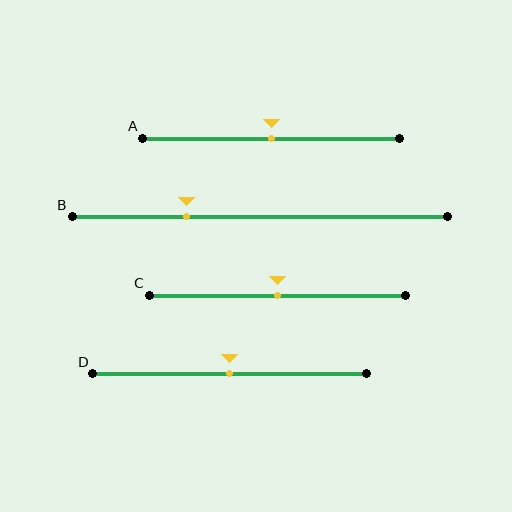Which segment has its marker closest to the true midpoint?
Segment A has its marker closest to the true midpoint.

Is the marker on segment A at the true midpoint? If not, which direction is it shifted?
Yes, the marker on segment A is at the true midpoint.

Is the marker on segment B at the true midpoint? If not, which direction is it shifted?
No, the marker on segment B is shifted to the left by about 20% of the segment length.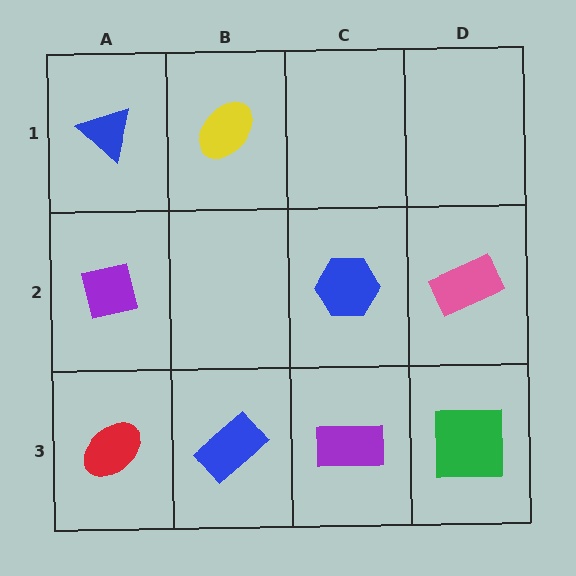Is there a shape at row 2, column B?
No, that cell is empty.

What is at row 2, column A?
A purple square.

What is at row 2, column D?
A pink rectangle.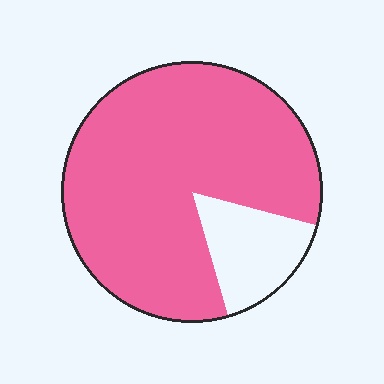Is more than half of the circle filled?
Yes.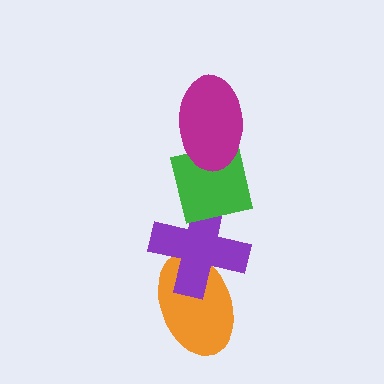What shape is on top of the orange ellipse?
The purple cross is on top of the orange ellipse.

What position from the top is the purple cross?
The purple cross is 3rd from the top.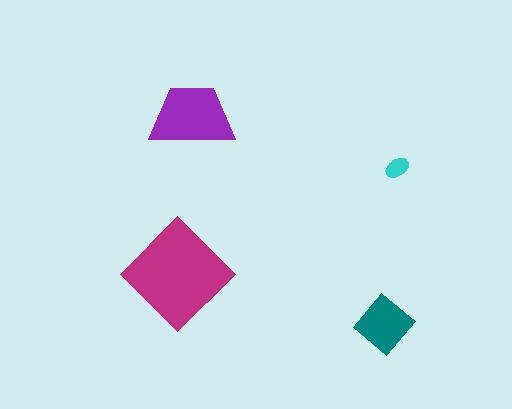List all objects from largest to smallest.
The magenta diamond, the purple trapezoid, the teal diamond, the cyan ellipse.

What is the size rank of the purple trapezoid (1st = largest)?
2nd.